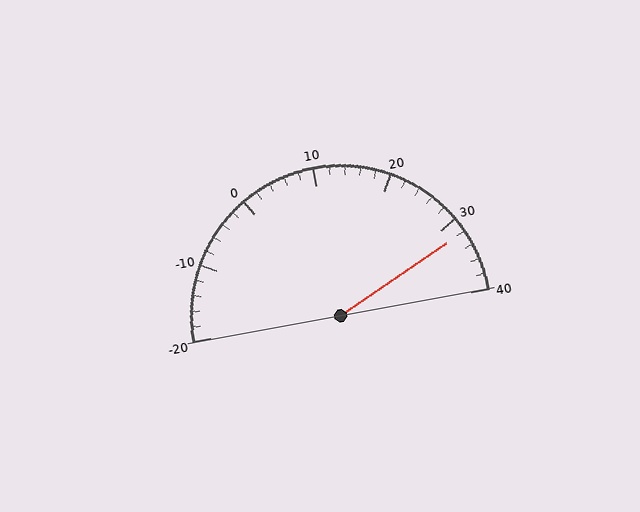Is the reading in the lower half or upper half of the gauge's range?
The reading is in the upper half of the range (-20 to 40).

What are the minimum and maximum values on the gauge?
The gauge ranges from -20 to 40.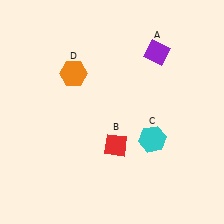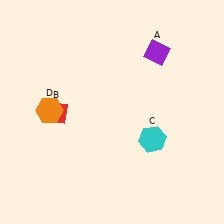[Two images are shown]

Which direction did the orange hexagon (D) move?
The orange hexagon (D) moved down.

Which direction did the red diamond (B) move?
The red diamond (B) moved left.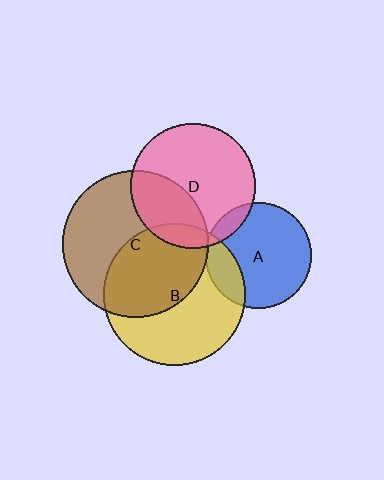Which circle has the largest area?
Circle C (brown).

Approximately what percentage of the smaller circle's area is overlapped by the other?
Approximately 45%.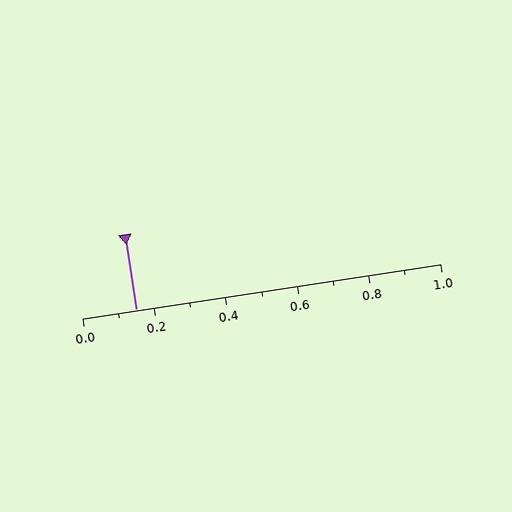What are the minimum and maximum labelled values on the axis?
The axis runs from 0.0 to 1.0.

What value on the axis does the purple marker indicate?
The marker indicates approximately 0.15.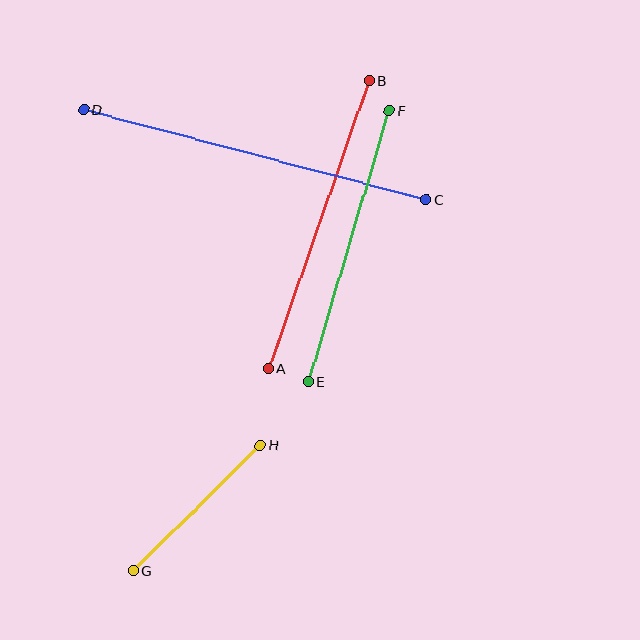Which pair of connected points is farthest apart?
Points C and D are farthest apart.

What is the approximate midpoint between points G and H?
The midpoint is at approximately (197, 508) pixels.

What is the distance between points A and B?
The distance is approximately 305 pixels.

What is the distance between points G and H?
The distance is approximately 178 pixels.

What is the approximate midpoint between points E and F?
The midpoint is at approximately (349, 246) pixels.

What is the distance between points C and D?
The distance is approximately 355 pixels.